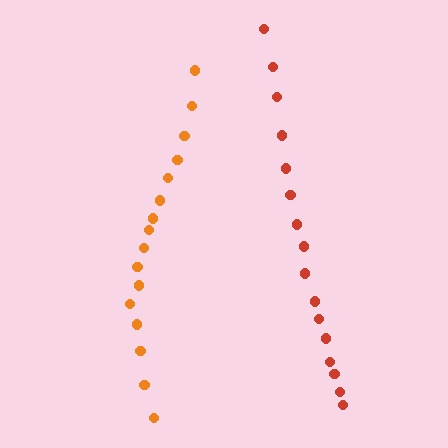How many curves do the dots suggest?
There are 2 distinct paths.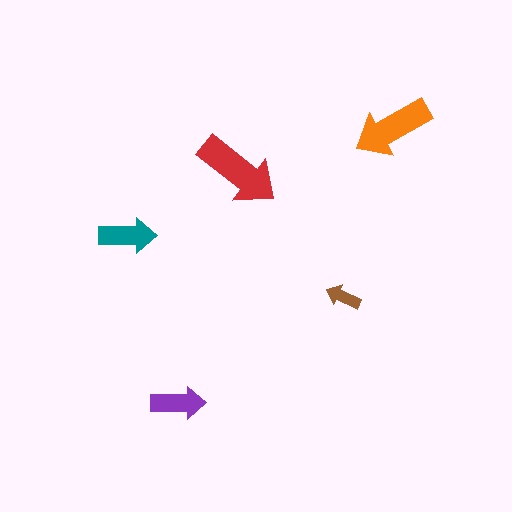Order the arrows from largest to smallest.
the red one, the orange one, the teal one, the purple one, the brown one.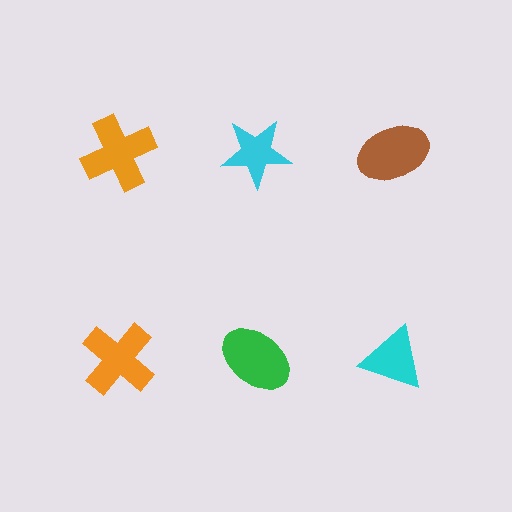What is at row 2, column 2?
A green ellipse.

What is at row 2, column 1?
An orange cross.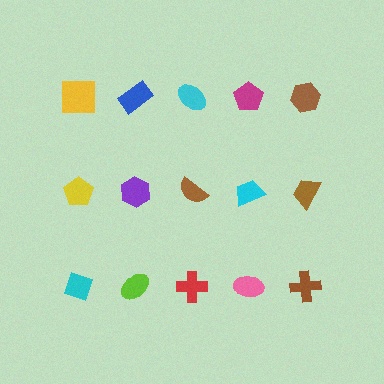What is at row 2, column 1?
A yellow pentagon.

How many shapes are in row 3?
5 shapes.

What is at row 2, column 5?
A brown trapezoid.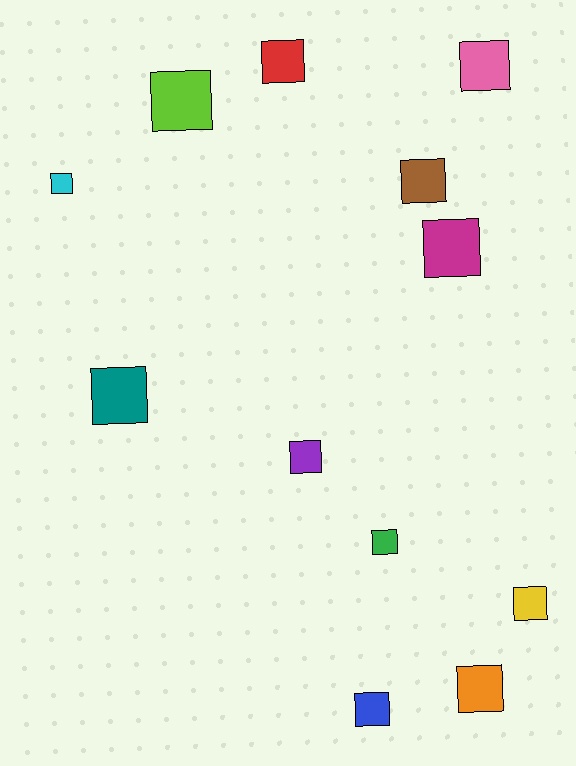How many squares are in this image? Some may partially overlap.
There are 12 squares.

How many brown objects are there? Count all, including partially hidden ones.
There is 1 brown object.